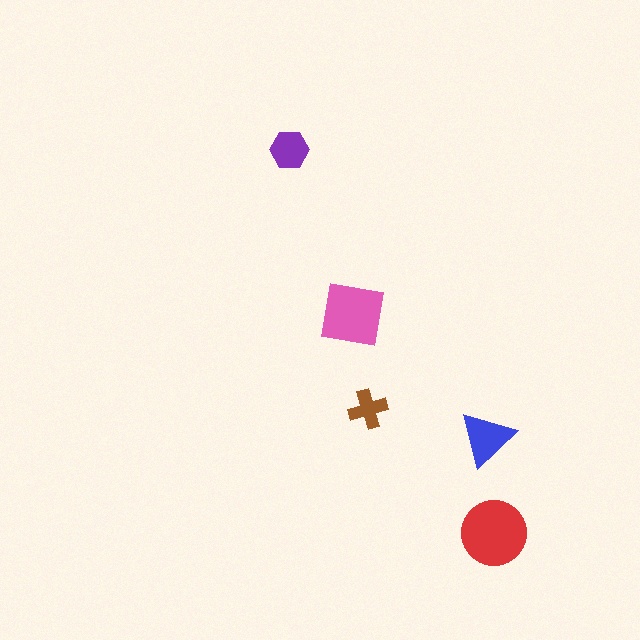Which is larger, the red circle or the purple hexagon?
The red circle.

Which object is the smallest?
The brown cross.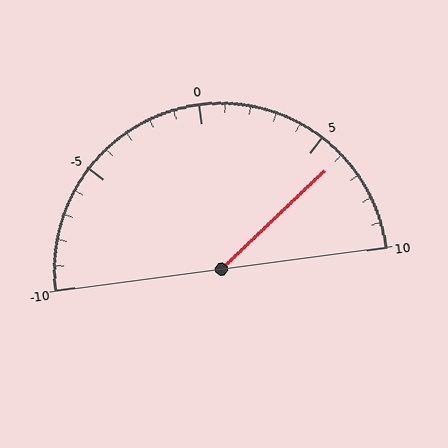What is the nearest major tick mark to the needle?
The nearest major tick mark is 5.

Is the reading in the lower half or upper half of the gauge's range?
The reading is in the upper half of the range (-10 to 10).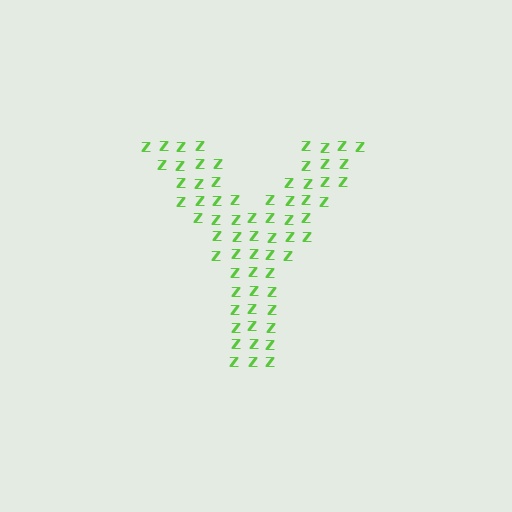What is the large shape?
The large shape is the letter Y.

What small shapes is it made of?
It is made of small letter Z's.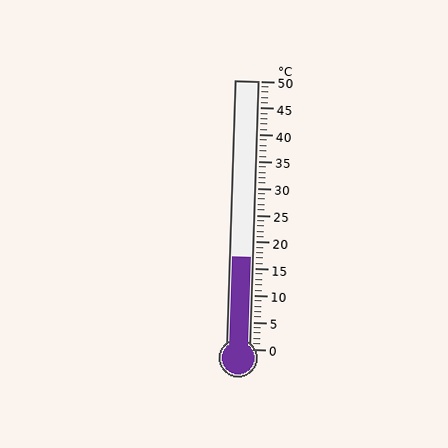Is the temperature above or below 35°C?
The temperature is below 35°C.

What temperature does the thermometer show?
The thermometer shows approximately 17°C.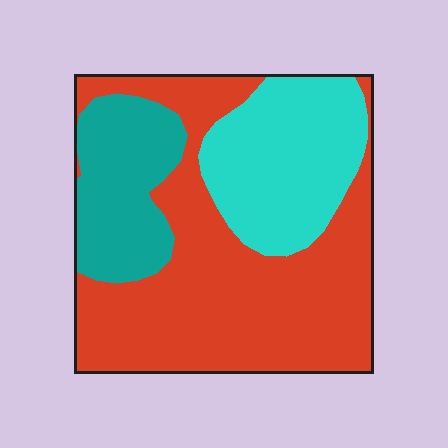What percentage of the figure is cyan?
Cyan covers roughly 25% of the figure.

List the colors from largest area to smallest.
From largest to smallest: red, cyan, teal.